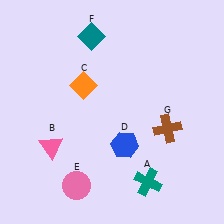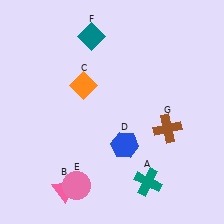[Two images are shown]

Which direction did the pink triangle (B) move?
The pink triangle (B) moved down.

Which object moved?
The pink triangle (B) moved down.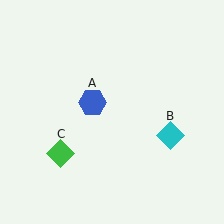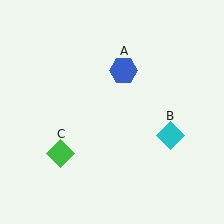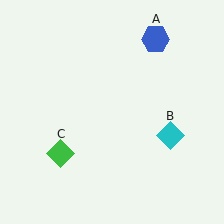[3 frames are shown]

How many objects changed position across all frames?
1 object changed position: blue hexagon (object A).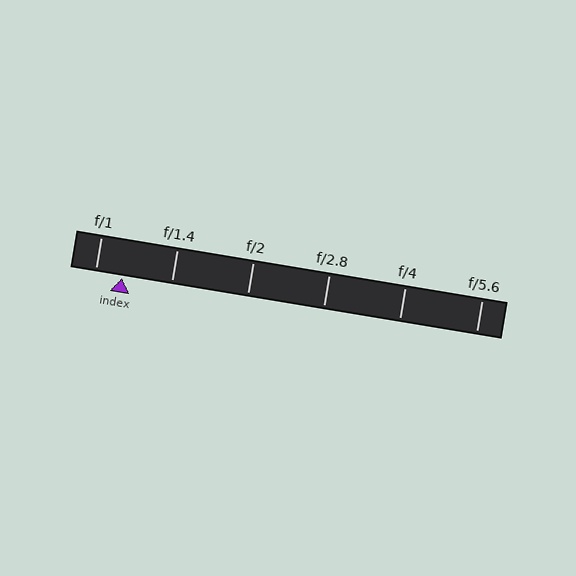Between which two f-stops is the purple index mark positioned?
The index mark is between f/1 and f/1.4.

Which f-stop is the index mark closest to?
The index mark is closest to f/1.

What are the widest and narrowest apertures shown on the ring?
The widest aperture shown is f/1 and the narrowest is f/5.6.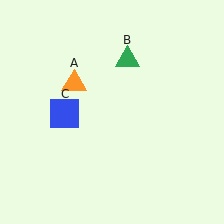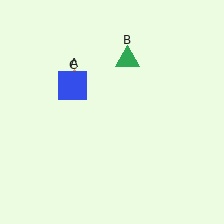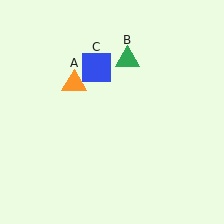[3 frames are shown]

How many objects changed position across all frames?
1 object changed position: blue square (object C).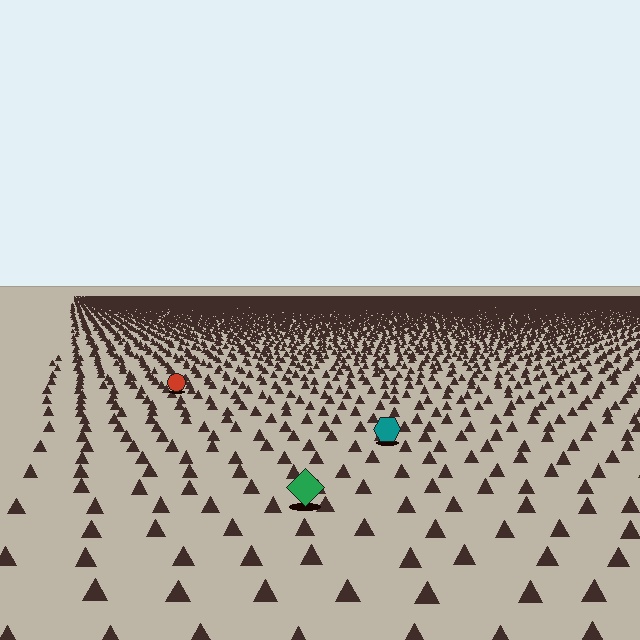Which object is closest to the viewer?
The green diamond is closest. The texture marks near it are larger and more spread out.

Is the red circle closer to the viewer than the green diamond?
No. The green diamond is closer — you can tell from the texture gradient: the ground texture is coarser near it.